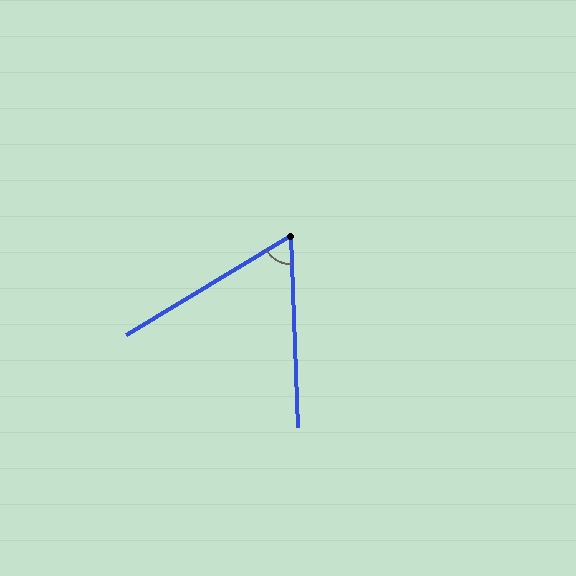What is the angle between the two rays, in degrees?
Approximately 61 degrees.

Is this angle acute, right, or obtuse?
It is acute.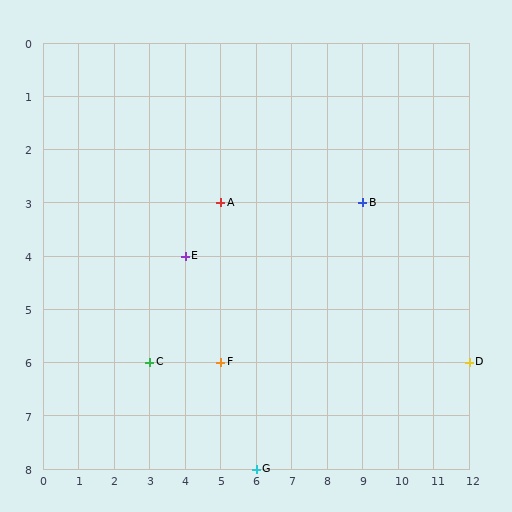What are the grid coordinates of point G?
Point G is at grid coordinates (6, 8).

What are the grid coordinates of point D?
Point D is at grid coordinates (12, 6).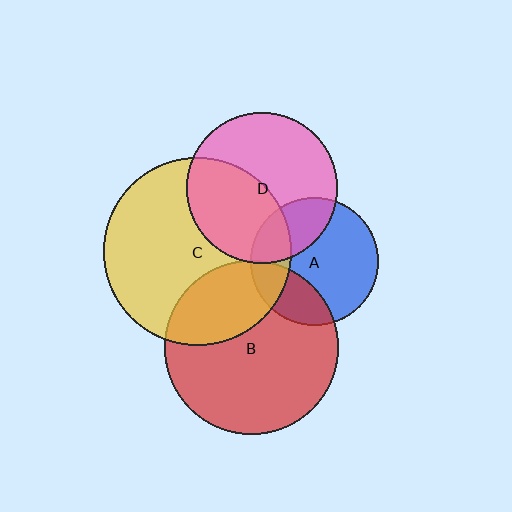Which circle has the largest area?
Circle C (yellow).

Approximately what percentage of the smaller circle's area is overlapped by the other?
Approximately 25%.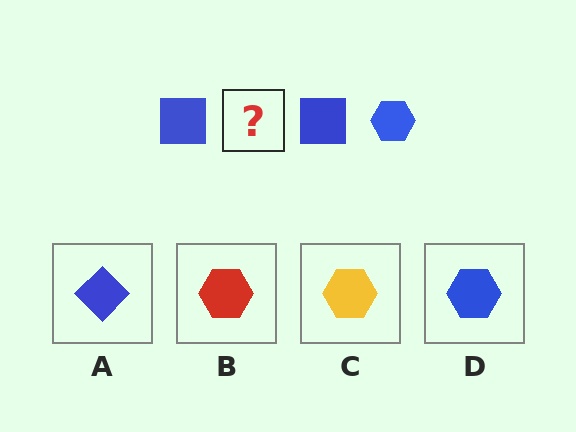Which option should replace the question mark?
Option D.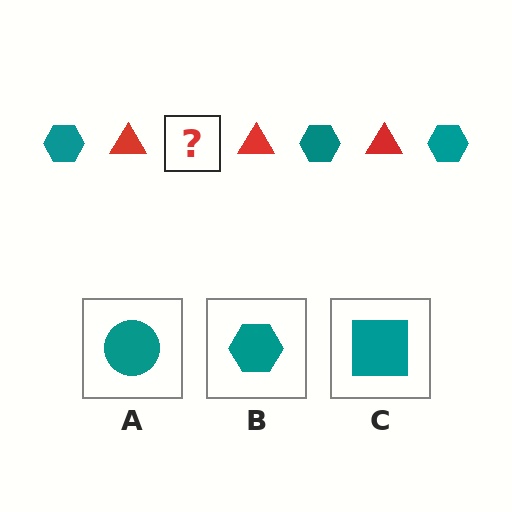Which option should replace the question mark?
Option B.